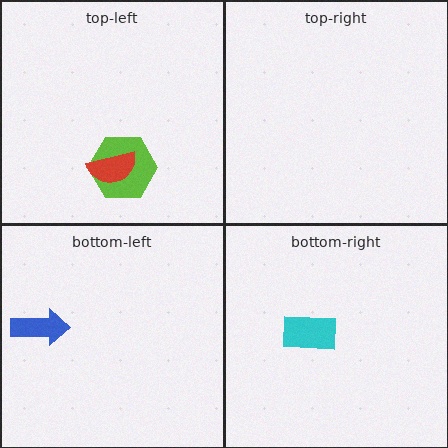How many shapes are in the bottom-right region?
1.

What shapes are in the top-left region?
The lime hexagon, the red semicircle.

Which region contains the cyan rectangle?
The bottom-right region.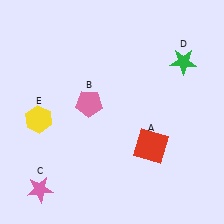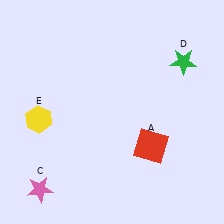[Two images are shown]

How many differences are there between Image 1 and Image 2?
There is 1 difference between the two images.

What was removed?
The pink pentagon (B) was removed in Image 2.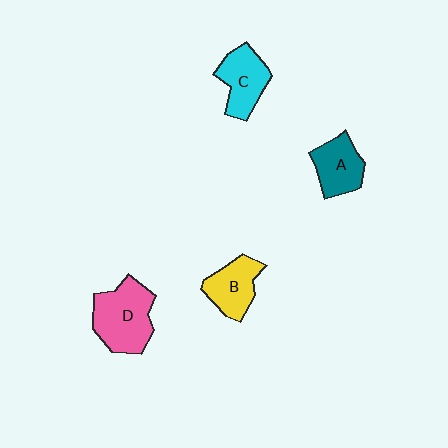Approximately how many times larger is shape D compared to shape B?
Approximately 1.5 times.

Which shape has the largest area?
Shape D (pink).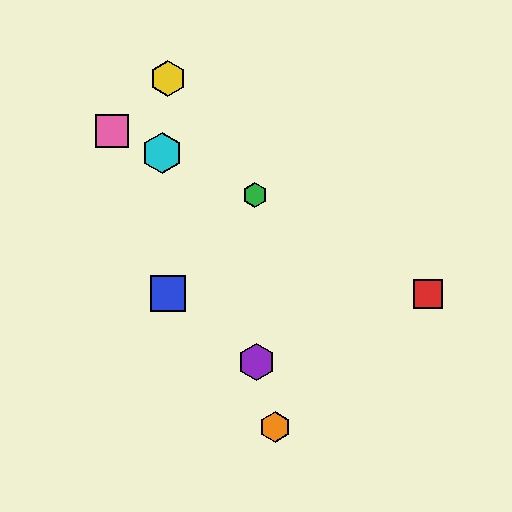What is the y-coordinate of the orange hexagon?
The orange hexagon is at y≈427.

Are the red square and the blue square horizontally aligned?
Yes, both are at y≈294.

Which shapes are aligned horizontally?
The red square, the blue square are aligned horizontally.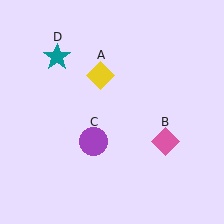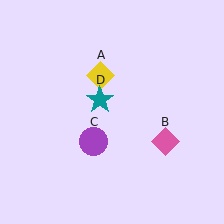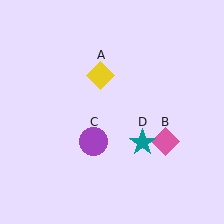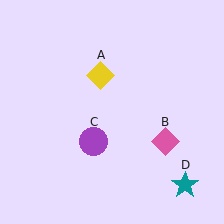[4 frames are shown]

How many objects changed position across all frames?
1 object changed position: teal star (object D).